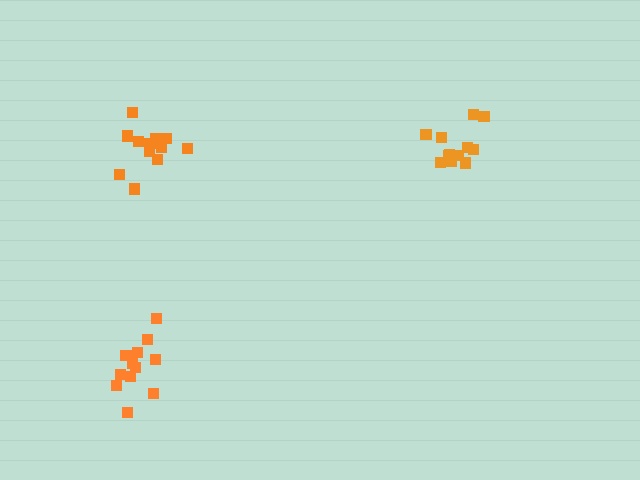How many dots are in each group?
Group 1: 12 dots, Group 2: 13 dots, Group 3: 12 dots (37 total).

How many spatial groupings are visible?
There are 3 spatial groupings.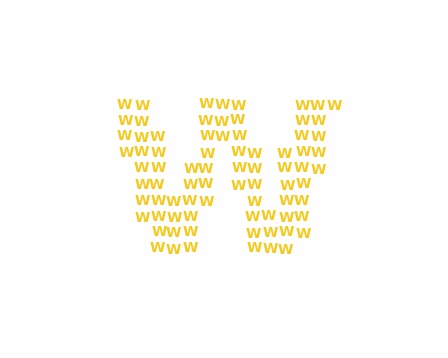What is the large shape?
The large shape is the letter W.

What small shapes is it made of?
It is made of small letter W's.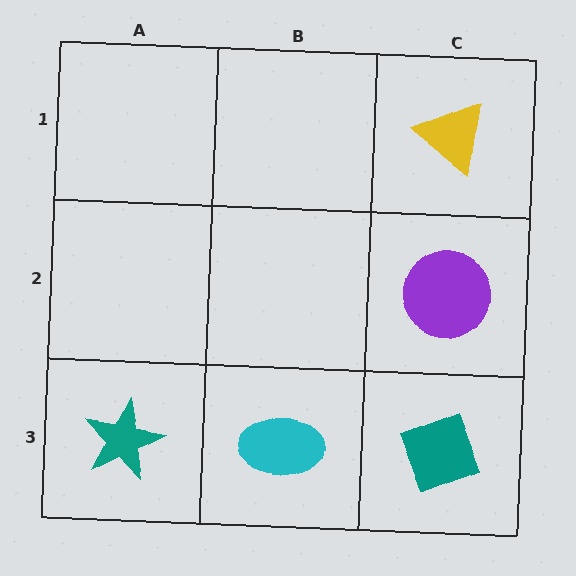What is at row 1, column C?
A yellow triangle.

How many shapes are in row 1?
1 shape.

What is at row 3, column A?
A teal star.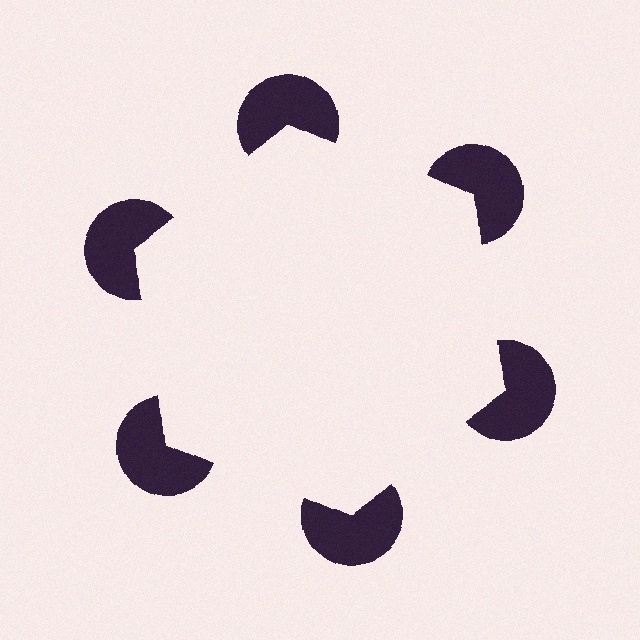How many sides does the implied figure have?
6 sides.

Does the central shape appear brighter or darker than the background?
It typically appears slightly brighter than the background, even though no actual brightness change is drawn.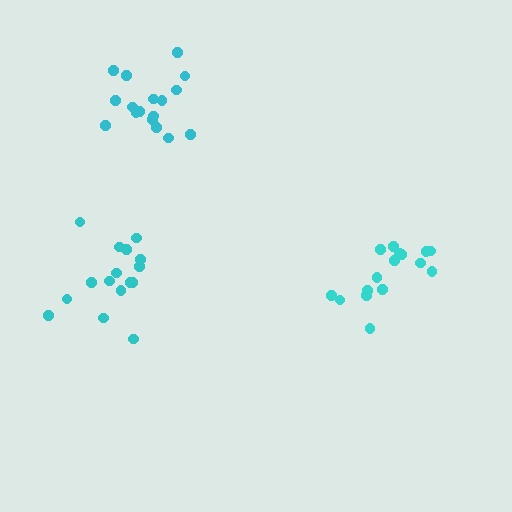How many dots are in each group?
Group 1: 16 dots, Group 2: 16 dots, Group 3: 17 dots (49 total).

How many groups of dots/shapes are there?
There are 3 groups.